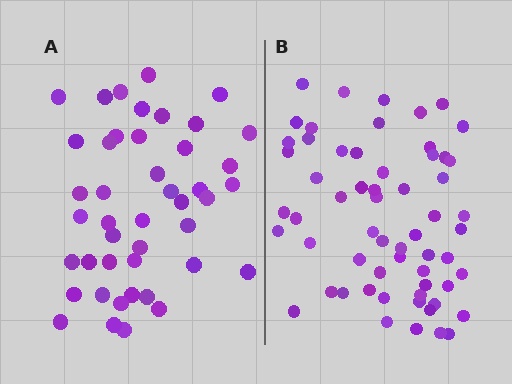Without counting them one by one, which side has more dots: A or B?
Region B (the right region) has more dots.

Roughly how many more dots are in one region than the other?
Region B has approximately 15 more dots than region A.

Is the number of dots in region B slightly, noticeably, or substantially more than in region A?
Region B has noticeably more, but not dramatically so. The ratio is roughly 1.4 to 1.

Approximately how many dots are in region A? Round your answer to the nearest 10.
About 40 dots. (The exact count is 44, which rounds to 40.)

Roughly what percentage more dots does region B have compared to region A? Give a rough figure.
About 35% more.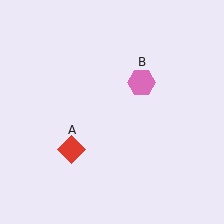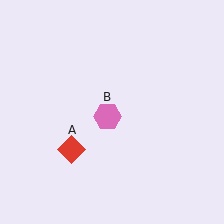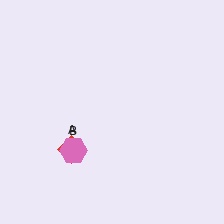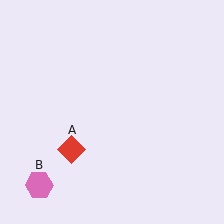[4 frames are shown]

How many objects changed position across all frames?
1 object changed position: pink hexagon (object B).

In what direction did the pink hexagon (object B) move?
The pink hexagon (object B) moved down and to the left.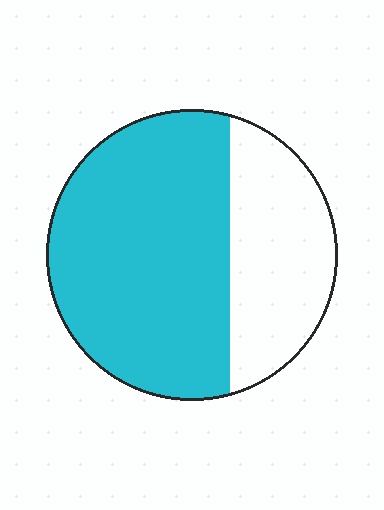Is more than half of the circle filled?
Yes.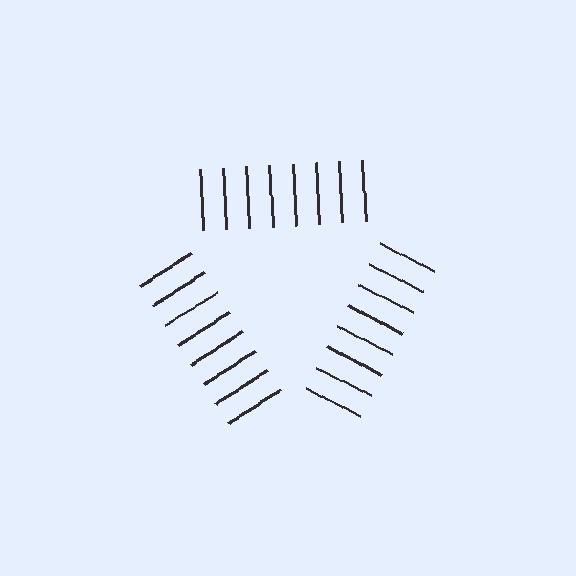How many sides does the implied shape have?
3 sides — the line-ends trace a triangle.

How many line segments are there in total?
24 — 8 along each of the 3 edges.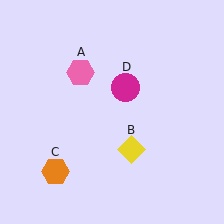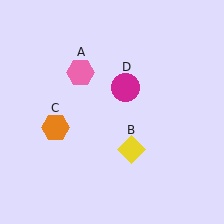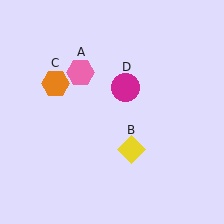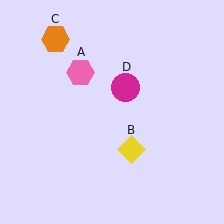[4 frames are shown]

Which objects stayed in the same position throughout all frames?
Pink hexagon (object A) and yellow diamond (object B) and magenta circle (object D) remained stationary.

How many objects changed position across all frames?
1 object changed position: orange hexagon (object C).